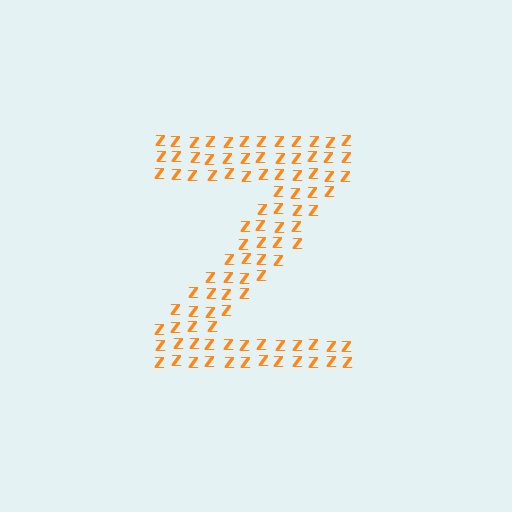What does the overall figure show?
The overall figure shows the letter Z.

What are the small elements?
The small elements are letter Z's.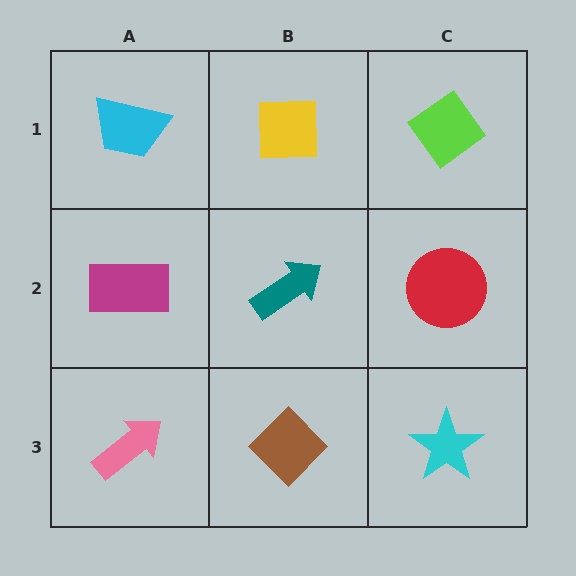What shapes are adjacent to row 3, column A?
A magenta rectangle (row 2, column A), a brown diamond (row 3, column B).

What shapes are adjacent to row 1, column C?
A red circle (row 2, column C), a yellow square (row 1, column B).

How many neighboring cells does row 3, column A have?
2.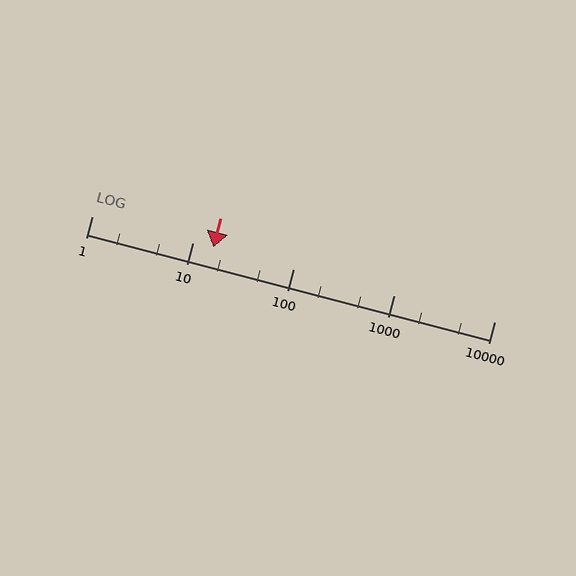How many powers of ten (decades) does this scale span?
The scale spans 4 decades, from 1 to 10000.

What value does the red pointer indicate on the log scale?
The pointer indicates approximately 16.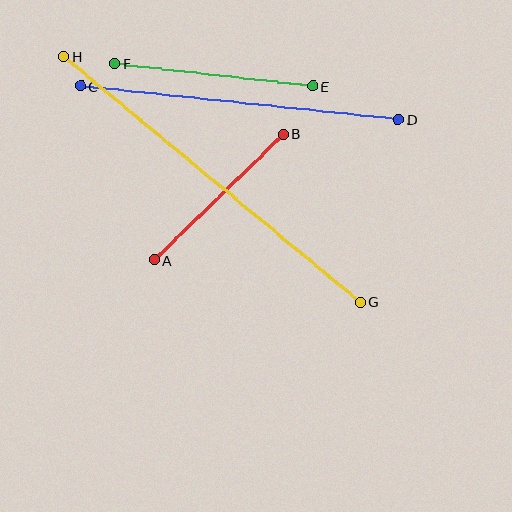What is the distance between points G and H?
The distance is approximately 385 pixels.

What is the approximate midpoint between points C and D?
The midpoint is at approximately (240, 103) pixels.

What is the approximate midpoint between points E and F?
The midpoint is at approximately (214, 75) pixels.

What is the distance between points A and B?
The distance is approximately 181 pixels.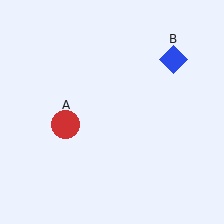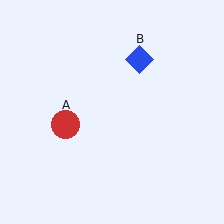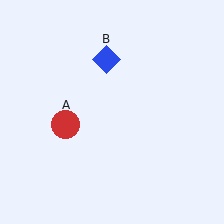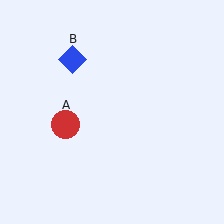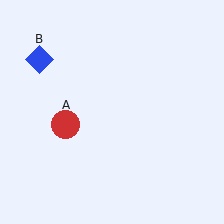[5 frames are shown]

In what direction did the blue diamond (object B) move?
The blue diamond (object B) moved left.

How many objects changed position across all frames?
1 object changed position: blue diamond (object B).